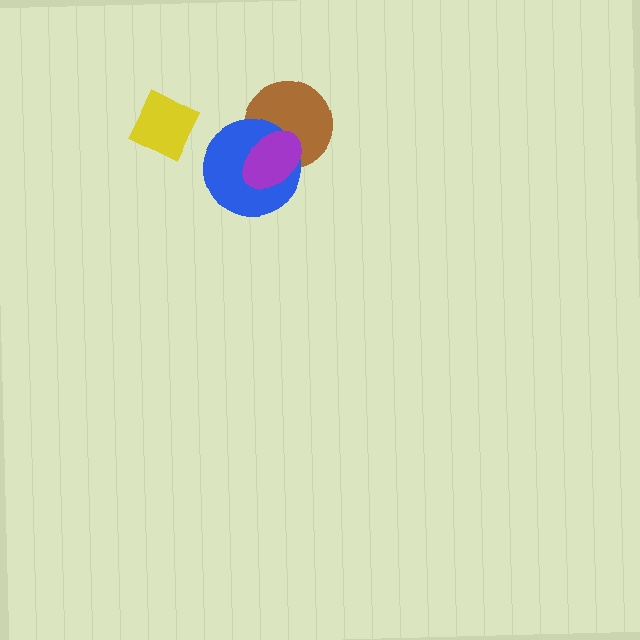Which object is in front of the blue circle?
The purple ellipse is in front of the blue circle.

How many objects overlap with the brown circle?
2 objects overlap with the brown circle.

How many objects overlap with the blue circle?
2 objects overlap with the blue circle.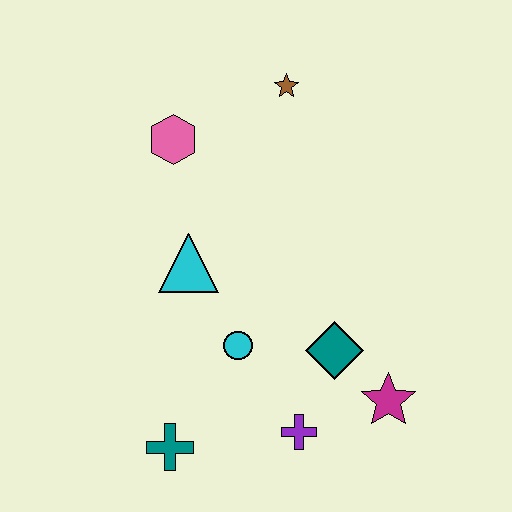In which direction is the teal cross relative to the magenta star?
The teal cross is to the left of the magenta star.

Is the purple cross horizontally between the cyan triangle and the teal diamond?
Yes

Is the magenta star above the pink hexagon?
No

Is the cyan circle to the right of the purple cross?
No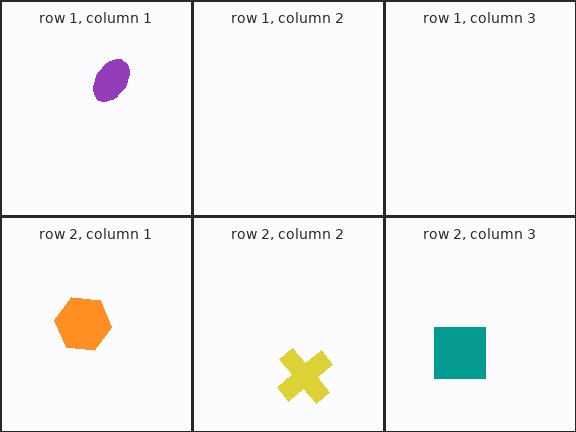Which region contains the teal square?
The row 2, column 3 region.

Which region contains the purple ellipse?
The row 1, column 1 region.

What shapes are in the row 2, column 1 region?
The orange hexagon.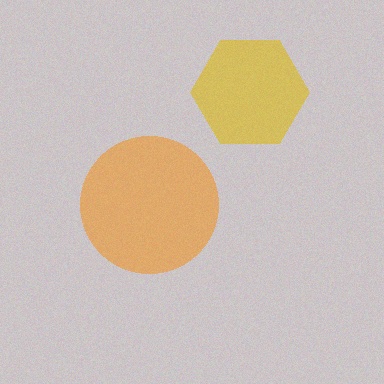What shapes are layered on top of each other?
The layered shapes are: an orange circle, a yellow hexagon.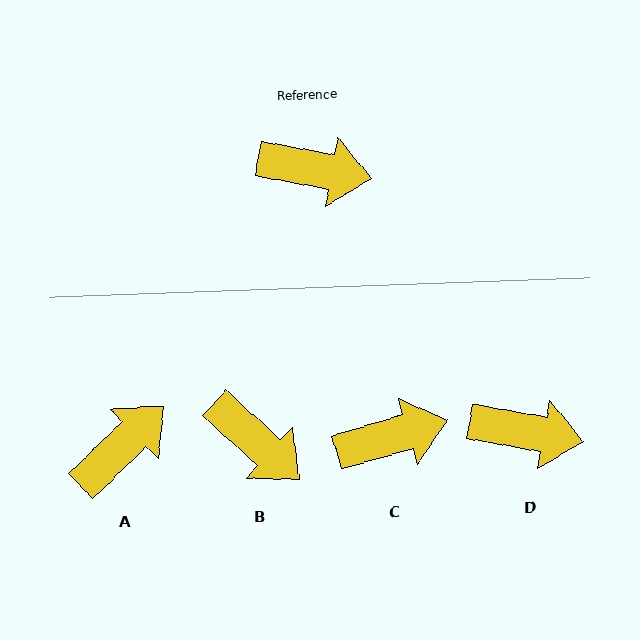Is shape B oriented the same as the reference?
No, it is off by about 32 degrees.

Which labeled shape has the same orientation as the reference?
D.